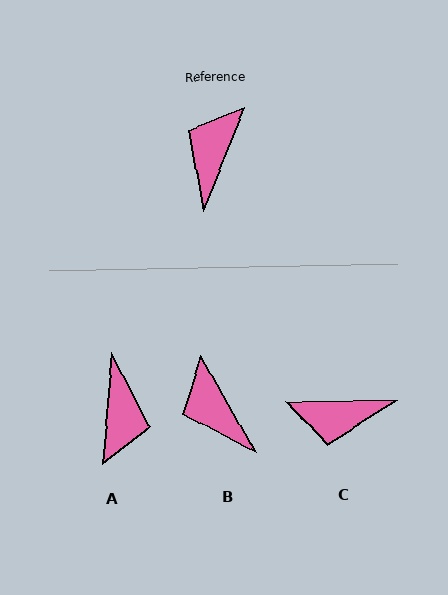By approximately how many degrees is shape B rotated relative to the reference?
Approximately 52 degrees counter-clockwise.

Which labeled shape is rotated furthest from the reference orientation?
A, about 163 degrees away.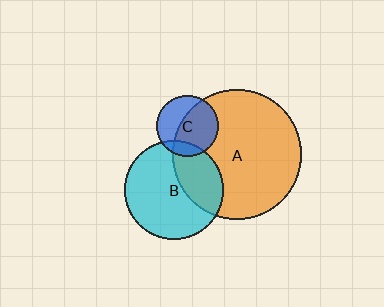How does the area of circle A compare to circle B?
Approximately 1.7 times.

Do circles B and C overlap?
Yes.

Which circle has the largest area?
Circle A (orange).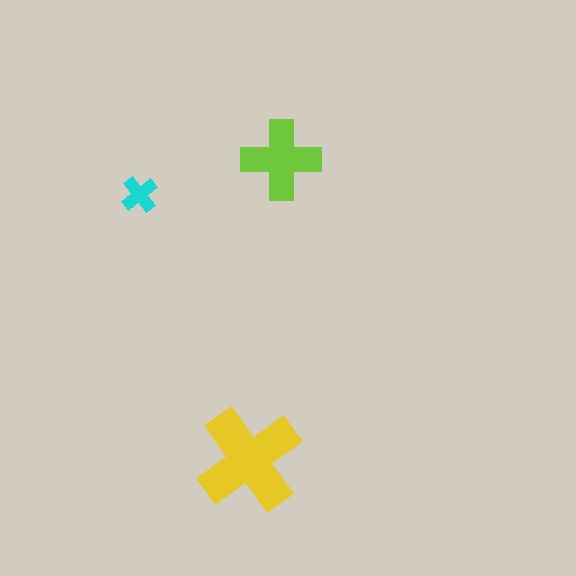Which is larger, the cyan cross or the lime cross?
The lime one.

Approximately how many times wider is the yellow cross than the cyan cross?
About 3 times wider.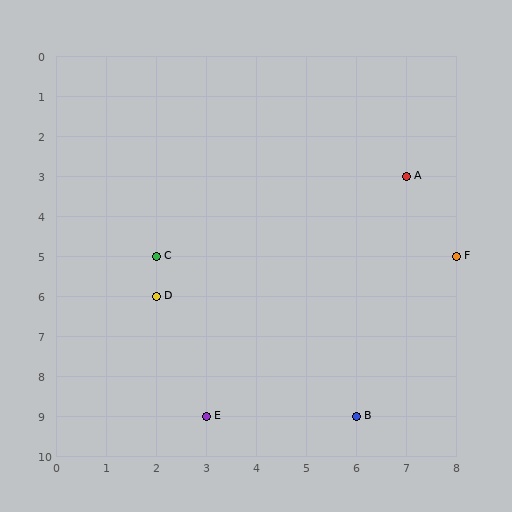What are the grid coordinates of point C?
Point C is at grid coordinates (2, 5).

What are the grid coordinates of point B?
Point B is at grid coordinates (6, 9).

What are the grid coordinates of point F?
Point F is at grid coordinates (8, 5).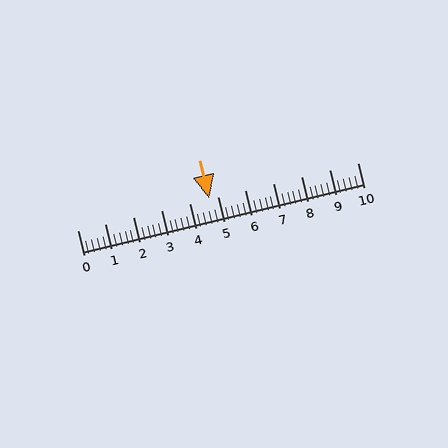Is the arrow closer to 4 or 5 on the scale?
The arrow is closer to 5.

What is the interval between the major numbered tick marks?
The major tick marks are spaced 1 units apart.